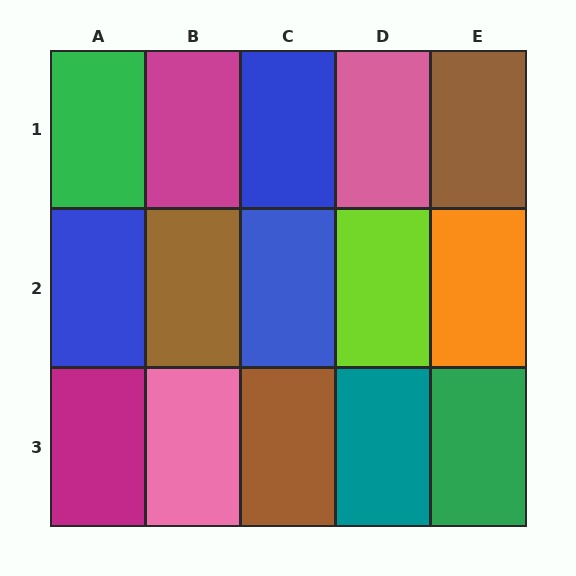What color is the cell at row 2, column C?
Blue.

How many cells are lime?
1 cell is lime.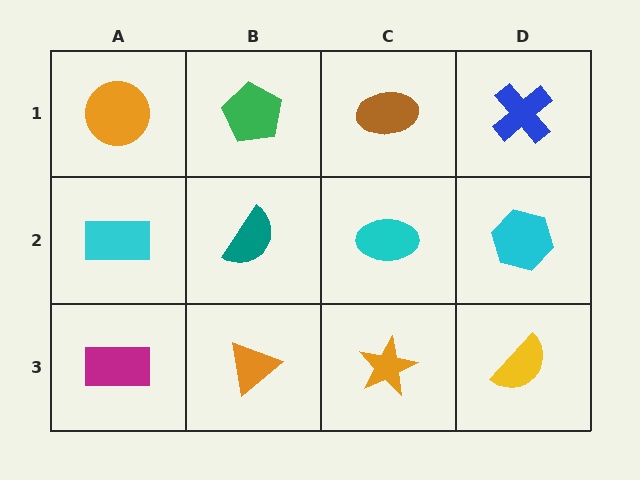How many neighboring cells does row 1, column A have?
2.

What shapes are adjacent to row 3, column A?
A cyan rectangle (row 2, column A), an orange triangle (row 3, column B).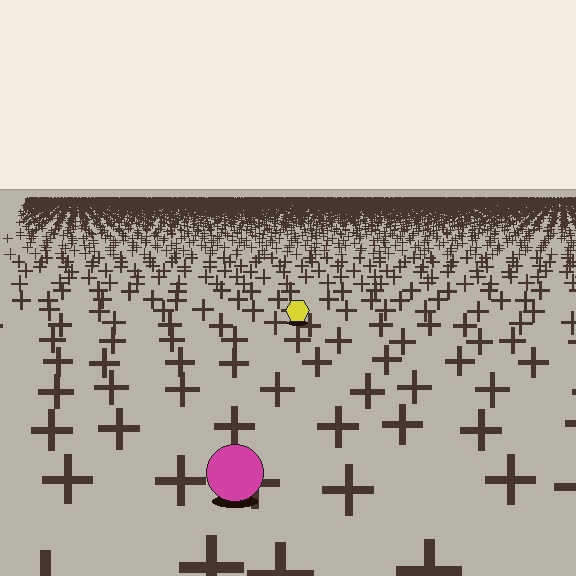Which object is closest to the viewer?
The magenta circle is closest. The texture marks near it are larger and more spread out.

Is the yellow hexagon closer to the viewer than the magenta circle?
No. The magenta circle is closer — you can tell from the texture gradient: the ground texture is coarser near it.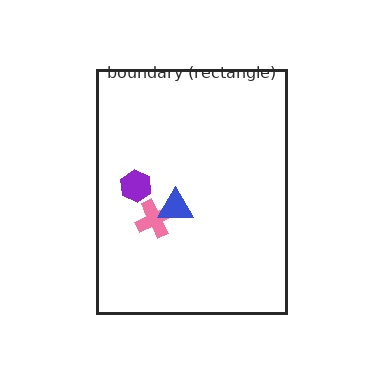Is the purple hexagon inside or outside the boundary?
Inside.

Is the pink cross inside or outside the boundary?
Inside.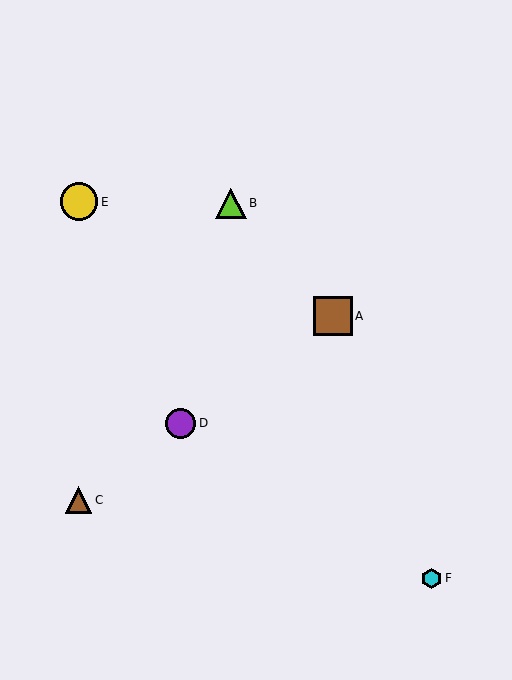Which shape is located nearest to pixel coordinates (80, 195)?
The yellow circle (labeled E) at (79, 202) is nearest to that location.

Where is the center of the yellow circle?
The center of the yellow circle is at (79, 202).